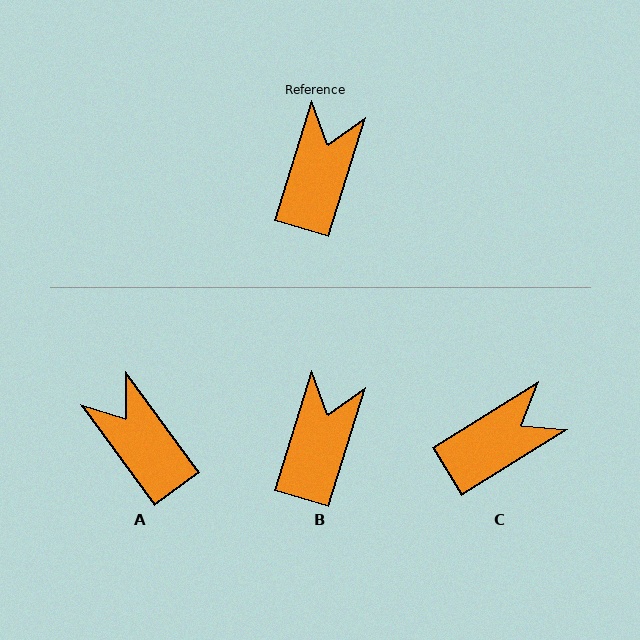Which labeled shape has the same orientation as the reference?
B.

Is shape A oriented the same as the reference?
No, it is off by about 53 degrees.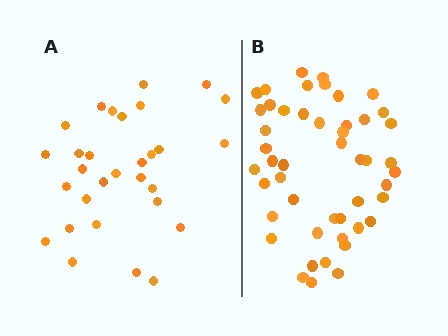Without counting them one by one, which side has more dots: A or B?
Region B (the right region) has more dots.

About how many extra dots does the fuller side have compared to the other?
Region B has approximately 20 more dots than region A.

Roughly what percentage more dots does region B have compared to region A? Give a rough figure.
About 60% more.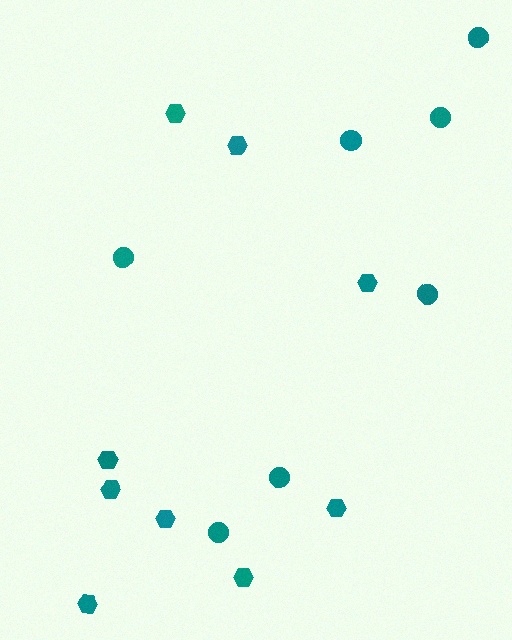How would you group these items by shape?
There are 2 groups: one group of hexagons (9) and one group of circles (7).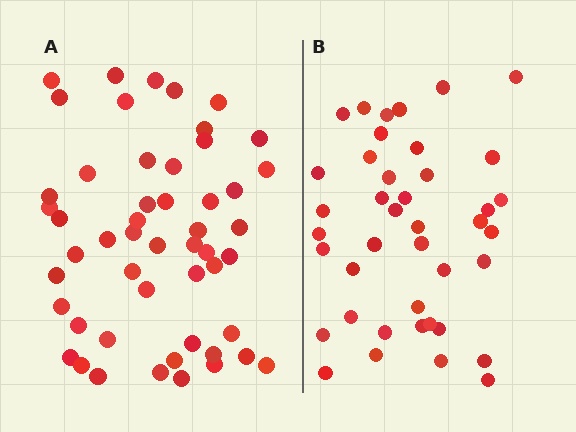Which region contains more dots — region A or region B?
Region A (the left region) has more dots.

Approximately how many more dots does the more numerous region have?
Region A has roughly 10 or so more dots than region B.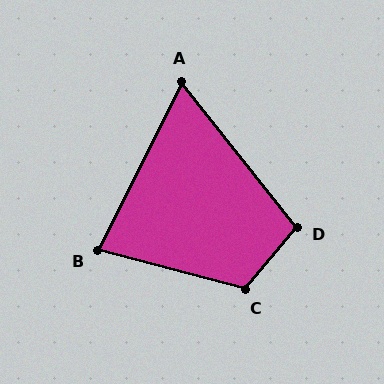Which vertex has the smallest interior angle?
A, at approximately 65 degrees.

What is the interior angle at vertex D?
Approximately 101 degrees (obtuse).